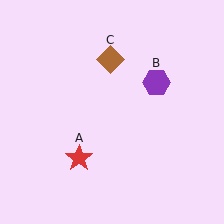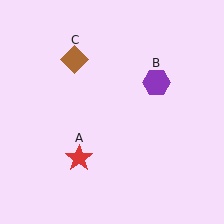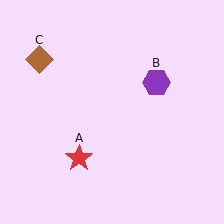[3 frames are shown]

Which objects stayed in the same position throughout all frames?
Red star (object A) and purple hexagon (object B) remained stationary.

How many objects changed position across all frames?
1 object changed position: brown diamond (object C).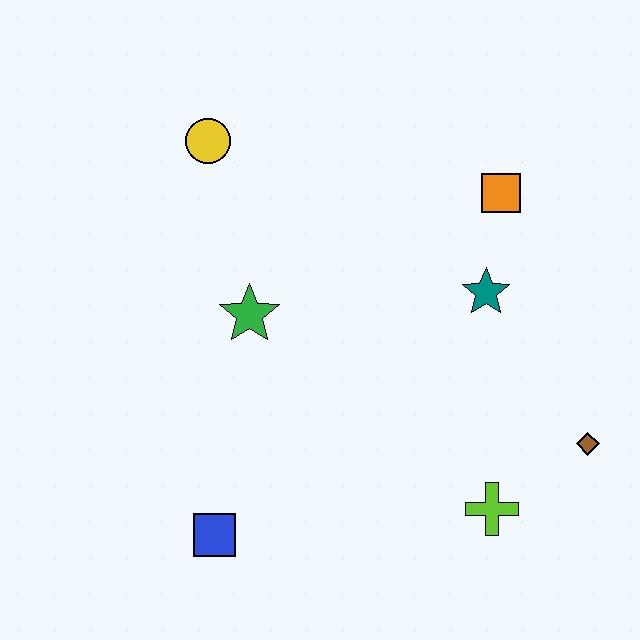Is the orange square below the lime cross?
No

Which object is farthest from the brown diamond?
The yellow circle is farthest from the brown diamond.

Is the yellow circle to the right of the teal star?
No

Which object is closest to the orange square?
The teal star is closest to the orange square.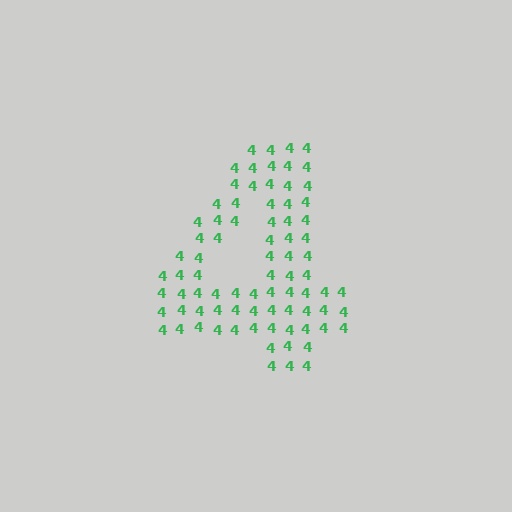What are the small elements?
The small elements are digit 4's.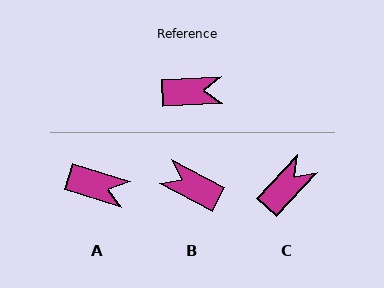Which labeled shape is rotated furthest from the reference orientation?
B, about 149 degrees away.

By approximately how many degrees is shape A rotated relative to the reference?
Approximately 20 degrees clockwise.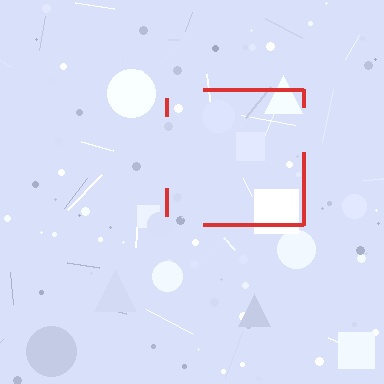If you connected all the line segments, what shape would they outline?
They would outline a square.